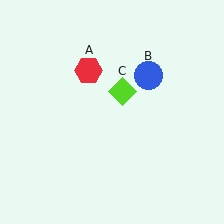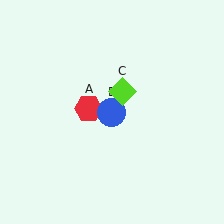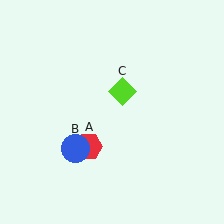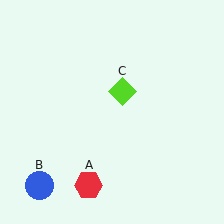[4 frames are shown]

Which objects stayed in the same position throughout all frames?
Lime diamond (object C) remained stationary.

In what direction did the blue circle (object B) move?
The blue circle (object B) moved down and to the left.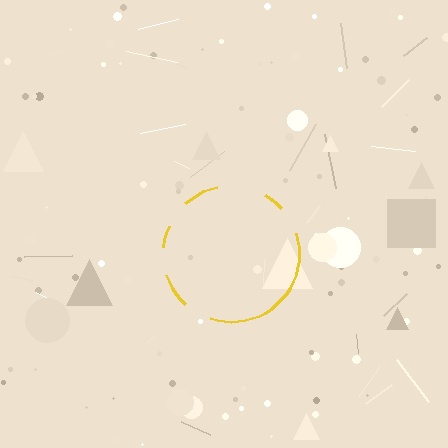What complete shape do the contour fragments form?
The contour fragments form a circle.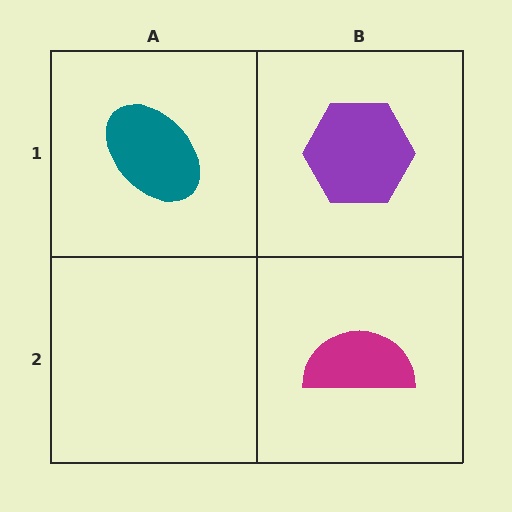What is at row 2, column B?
A magenta semicircle.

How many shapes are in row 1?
2 shapes.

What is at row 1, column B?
A purple hexagon.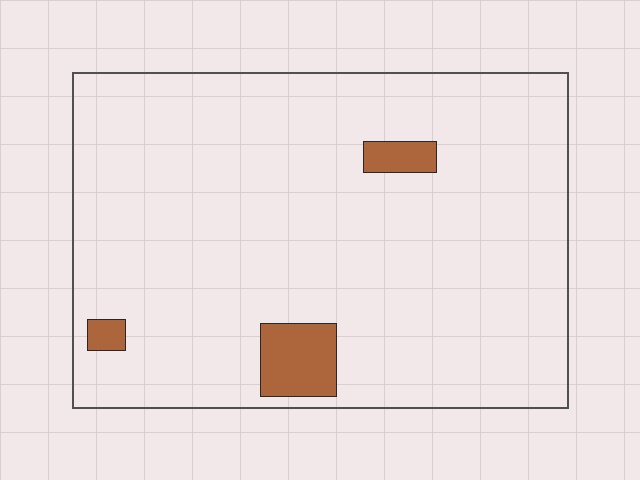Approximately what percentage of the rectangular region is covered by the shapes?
Approximately 5%.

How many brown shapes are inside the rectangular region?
3.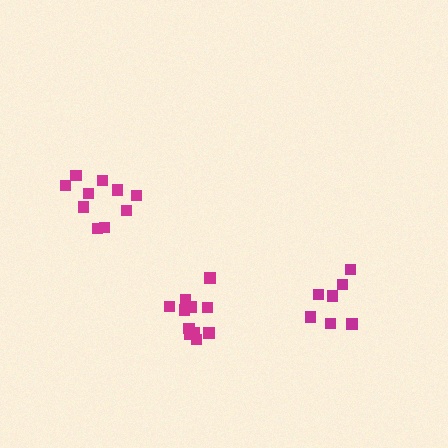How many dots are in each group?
Group 1: 7 dots, Group 2: 11 dots, Group 3: 10 dots (28 total).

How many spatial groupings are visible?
There are 3 spatial groupings.